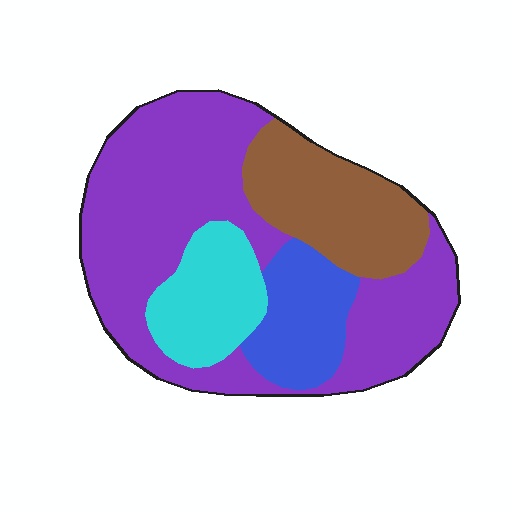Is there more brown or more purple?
Purple.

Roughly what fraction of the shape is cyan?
Cyan covers roughly 15% of the shape.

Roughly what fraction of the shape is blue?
Blue covers about 15% of the shape.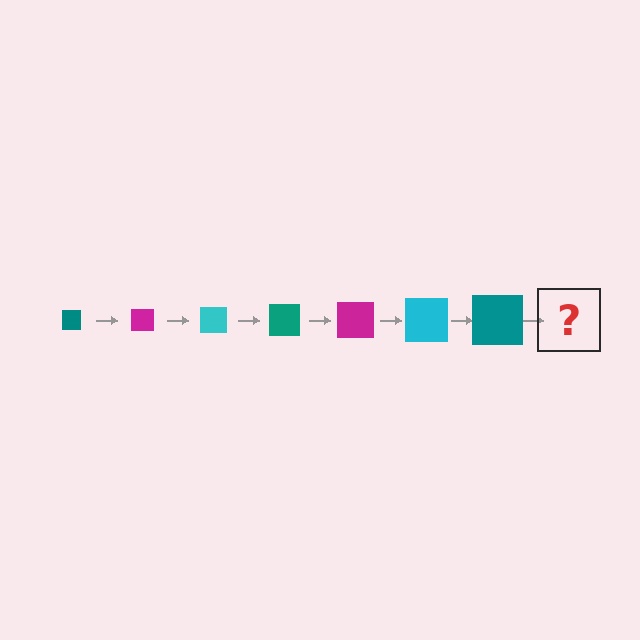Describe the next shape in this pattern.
It should be a magenta square, larger than the previous one.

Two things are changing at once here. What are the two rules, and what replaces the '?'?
The two rules are that the square grows larger each step and the color cycles through teal, magenta, and cyan. The '?' should be a magenta square, larger than the previous one.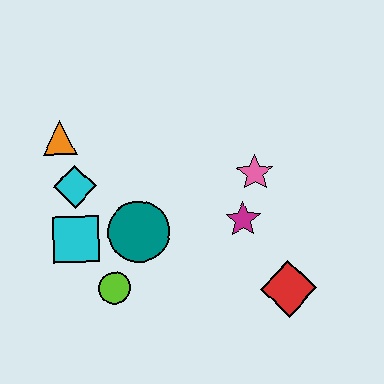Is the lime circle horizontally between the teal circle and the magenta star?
No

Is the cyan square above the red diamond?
Yes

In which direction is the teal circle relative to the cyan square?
The teal circle is to the right of the cyan square.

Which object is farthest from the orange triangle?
The red diamond is farthest from the orange triangle.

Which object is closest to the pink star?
The magenta star is closest to the pink star.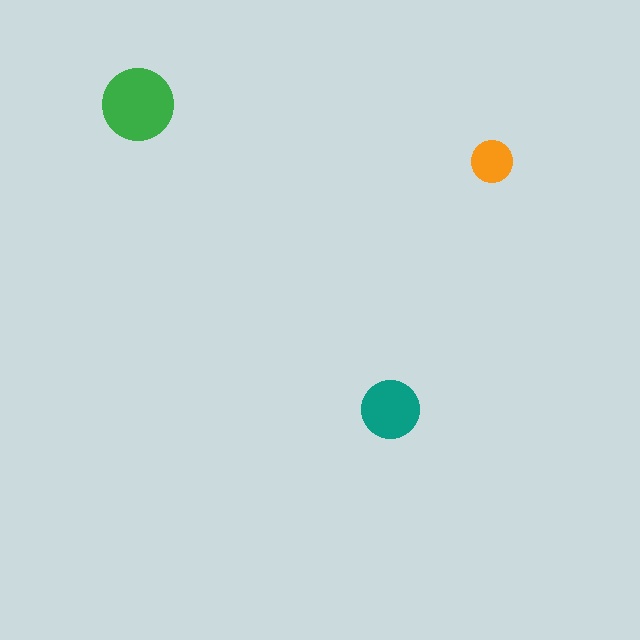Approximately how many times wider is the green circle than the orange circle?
About 1.5 times wider.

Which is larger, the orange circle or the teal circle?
The teal one.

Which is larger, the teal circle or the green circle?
The green one.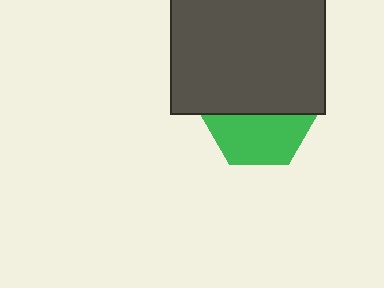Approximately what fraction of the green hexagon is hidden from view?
Roughly 53% of the green hexagon is hidden behind the dark gray square.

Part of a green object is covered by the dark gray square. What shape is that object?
It is a hexagon.